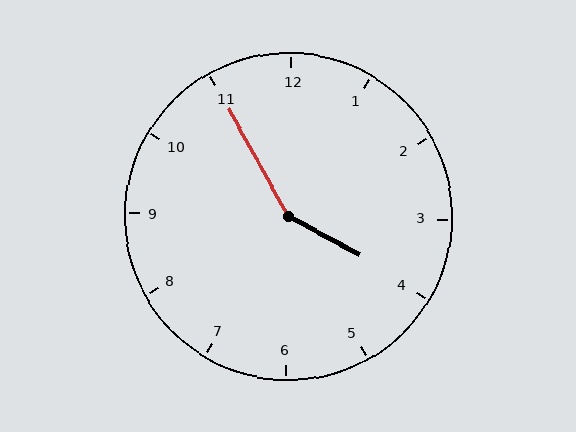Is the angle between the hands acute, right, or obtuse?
It is obtuse.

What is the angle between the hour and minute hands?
Approximately 148 degrees.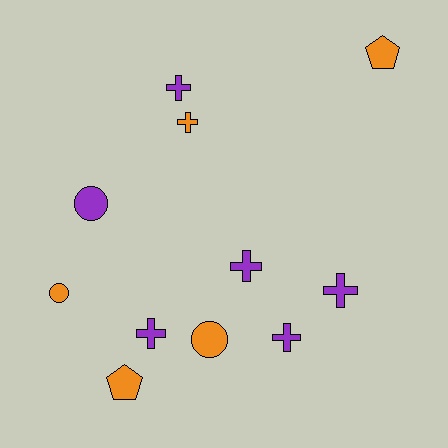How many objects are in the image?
There are 11 objects.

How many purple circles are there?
There is 1 purple circle.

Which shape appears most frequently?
Cross, with 6 objects.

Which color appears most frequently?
Purple, with 6 objects.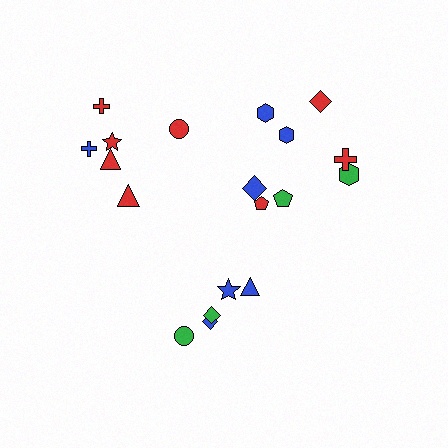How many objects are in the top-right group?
There are 8 objects.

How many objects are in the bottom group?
There are 5 objects.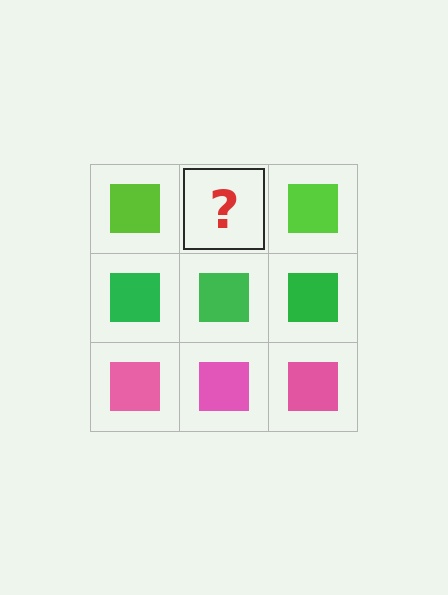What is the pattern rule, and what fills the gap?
The rule is that each row has a consistent color. The gap should be filled with a lime square.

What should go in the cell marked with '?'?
The missing cell should contain a lime square.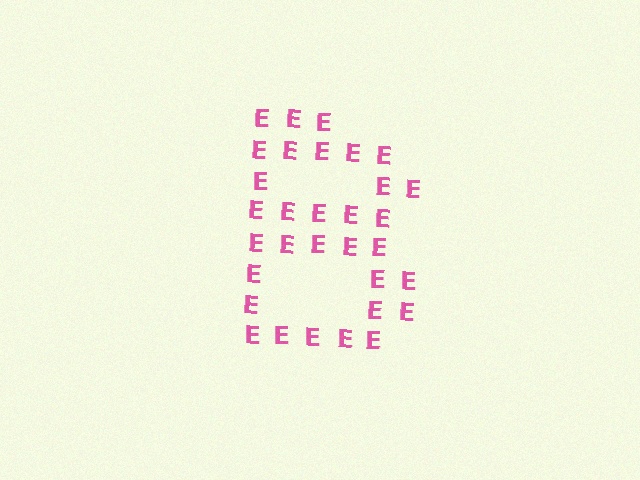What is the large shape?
The large shape is the letter B.